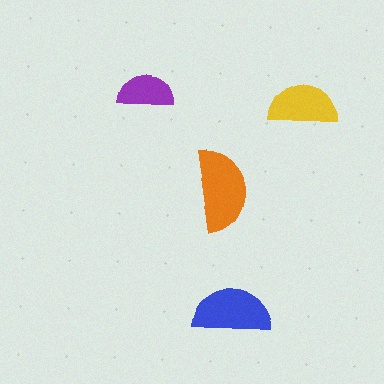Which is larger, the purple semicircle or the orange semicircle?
The orange one.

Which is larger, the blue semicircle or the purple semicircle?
The blue one.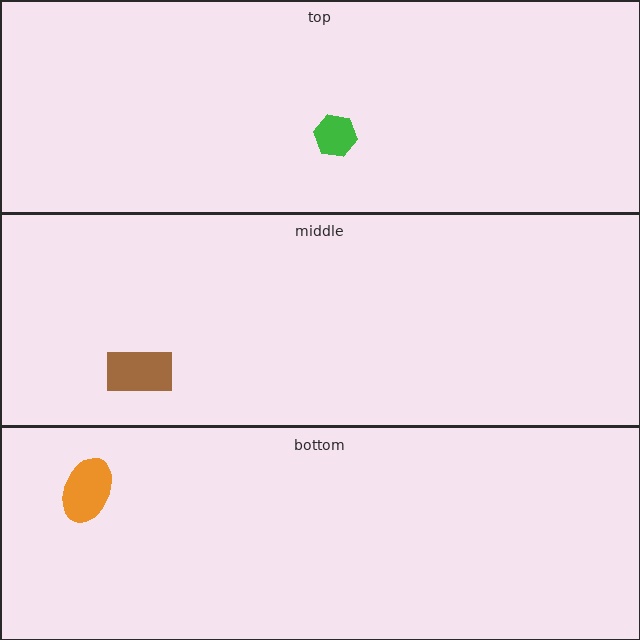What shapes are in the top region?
The green hexagon.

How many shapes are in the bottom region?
1.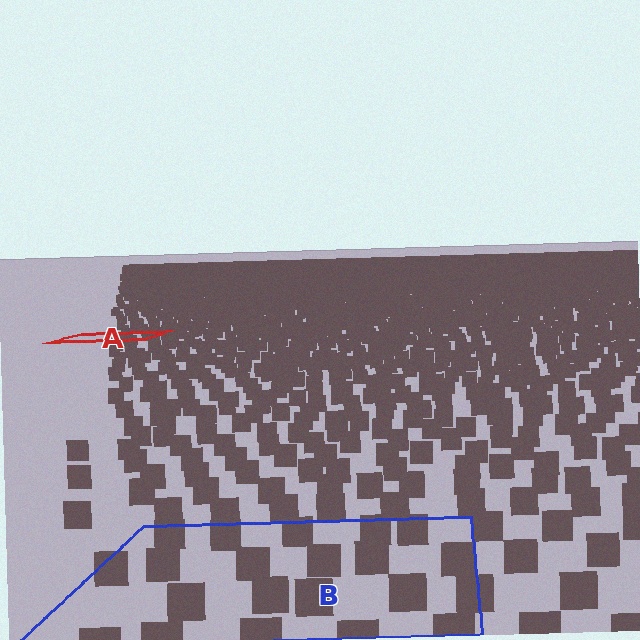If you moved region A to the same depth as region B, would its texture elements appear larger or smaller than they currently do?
They would appear larger. At a closer depth, the same texture elements are projected at a bigger on-screen size.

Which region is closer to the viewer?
Region B is closer. The texture elements there are larger and more spread out.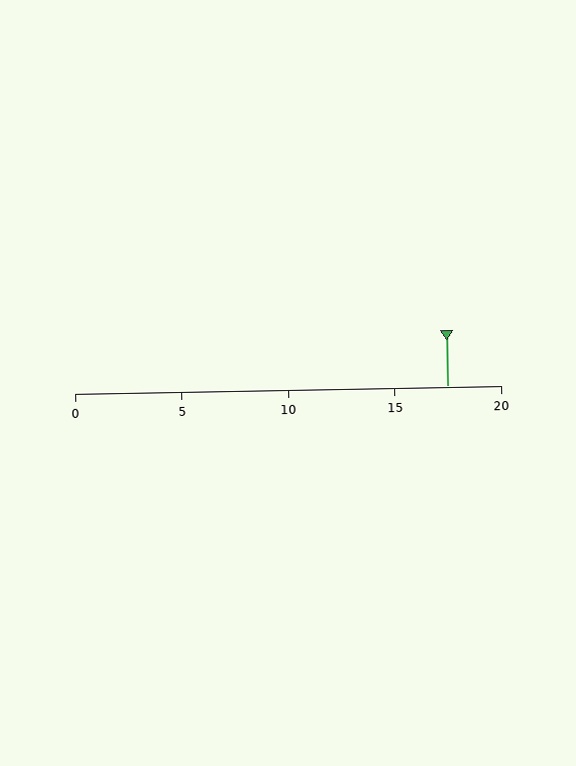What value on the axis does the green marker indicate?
The marker indicates approximately 17.5.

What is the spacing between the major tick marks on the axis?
The major ticks are spaced 5 apart.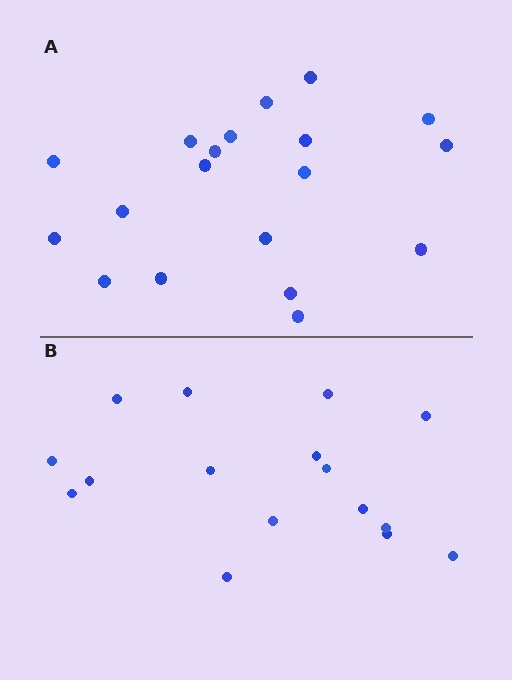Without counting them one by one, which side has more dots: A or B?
Region A (the top region) has more dots.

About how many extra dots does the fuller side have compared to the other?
Region A has just a few more — roughly 2 or 3 more dots than region B.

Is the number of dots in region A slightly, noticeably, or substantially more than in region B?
Region A has only slightly more — the two regions are fairly close. The ratio is roughly 1.2 to 1.